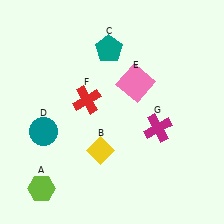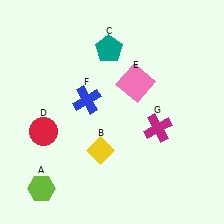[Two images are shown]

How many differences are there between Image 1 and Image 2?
There are 2 differences between the two images.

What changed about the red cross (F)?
In Image 1, F is red. In Image 2, it changed to blue.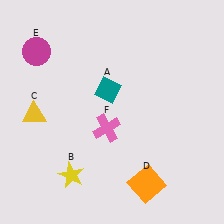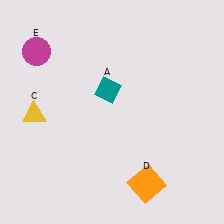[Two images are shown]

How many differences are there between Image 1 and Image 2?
There are 2 differences between the two images.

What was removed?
The yellow star (B), the pink cross (F) were removed in Image 2.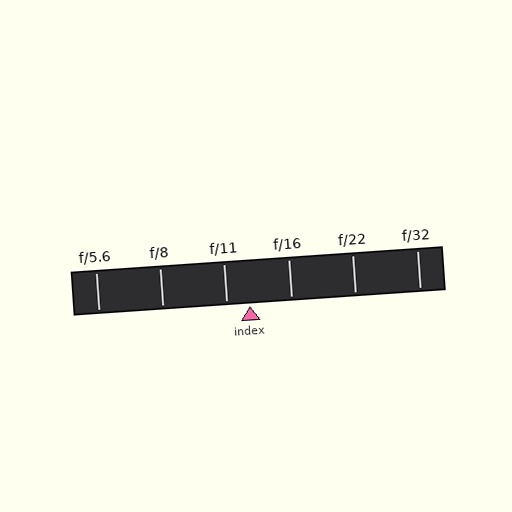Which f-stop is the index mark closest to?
The index mark is closest to f/11.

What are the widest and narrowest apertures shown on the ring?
The widest aperture shown is f/5.6 and the narrowest is f/32.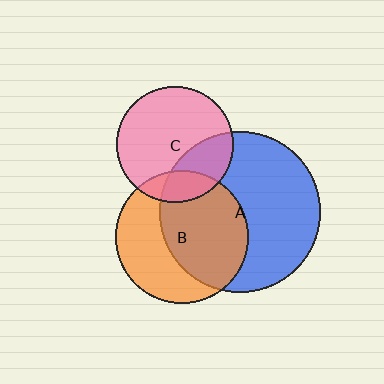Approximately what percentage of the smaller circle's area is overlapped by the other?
Approximately 15%.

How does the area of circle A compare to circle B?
Approximately 1.5 times.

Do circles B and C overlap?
Yes.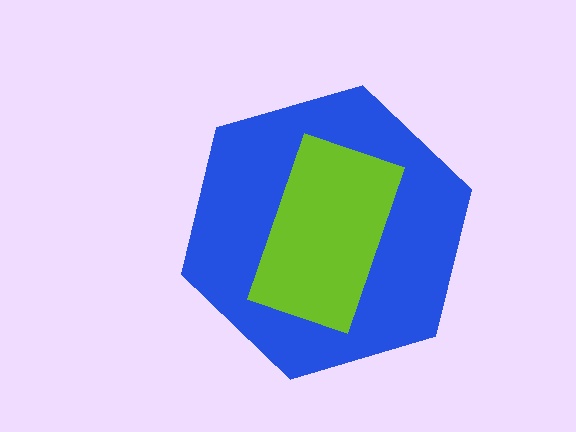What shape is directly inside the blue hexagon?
The lime rectangle.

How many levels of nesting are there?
2.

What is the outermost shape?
The blue hexagon.